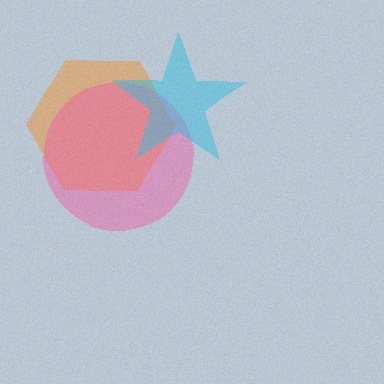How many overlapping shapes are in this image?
There are 3 overlapping shapes in the image.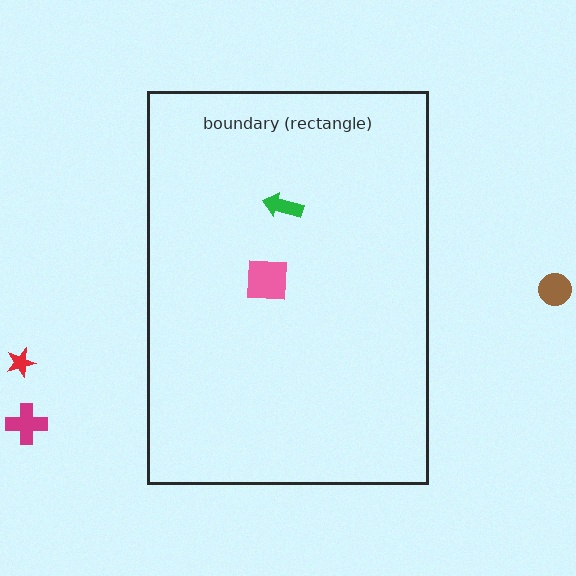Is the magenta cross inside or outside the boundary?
Outside.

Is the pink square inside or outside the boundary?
Inside.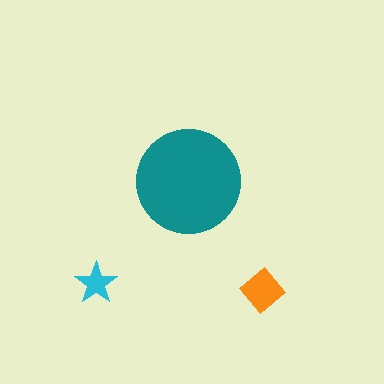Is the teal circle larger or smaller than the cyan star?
Larger.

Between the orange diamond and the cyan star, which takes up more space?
The orange diamond.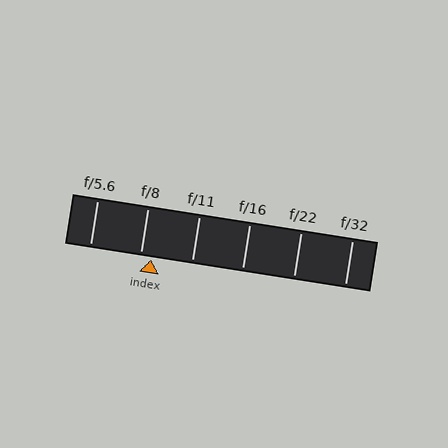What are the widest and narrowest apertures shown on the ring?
The widest aperture shown is f/5.6 and the narrowest is f/32.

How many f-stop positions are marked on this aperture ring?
There are 6 f-stop positions marked.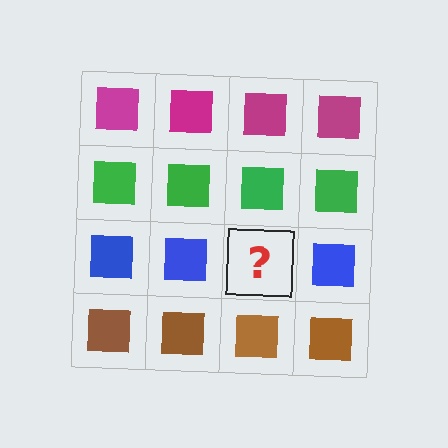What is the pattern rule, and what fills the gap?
The rule is that each row has a consistent color. The gap should be filled with a blue square.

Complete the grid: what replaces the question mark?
The question mark should be replaced with a blue square.